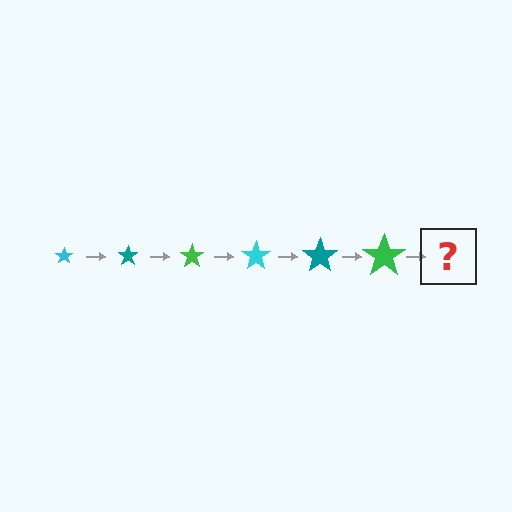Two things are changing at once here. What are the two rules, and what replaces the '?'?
The two rules are that the star grows larger each step and the color cycles through cyan, teal, and green. The '?' should be a cyan star, larger than the previous one.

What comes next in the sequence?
The next element should be a cyan star, larger than the previous one.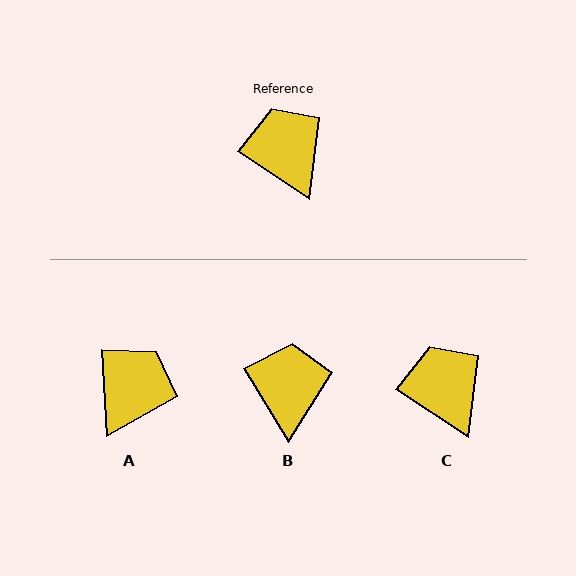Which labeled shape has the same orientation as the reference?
C.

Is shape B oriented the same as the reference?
No, it is off by about 25 degrees.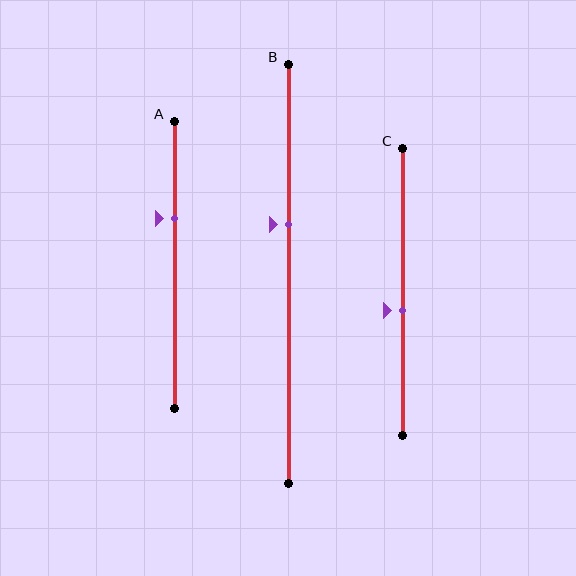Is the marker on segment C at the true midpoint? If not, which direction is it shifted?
No, the marker on segment C is shifted downward by about 7% of the segment length.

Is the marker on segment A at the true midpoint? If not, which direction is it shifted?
No, the marker on segment A is shifted upward by about 16% of the segment length.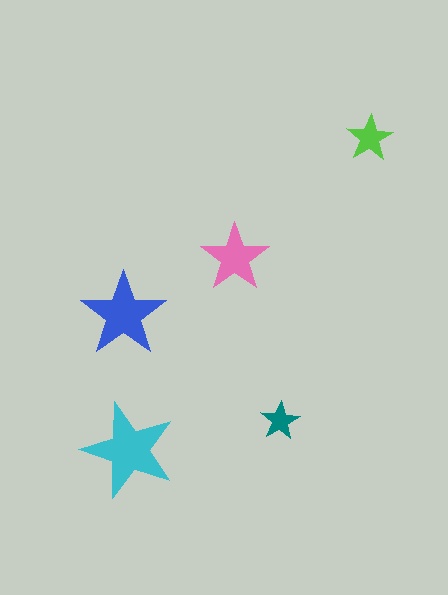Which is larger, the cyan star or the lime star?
The cyan one.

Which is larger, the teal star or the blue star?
The blue one.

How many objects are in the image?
There are 5 objects in the image.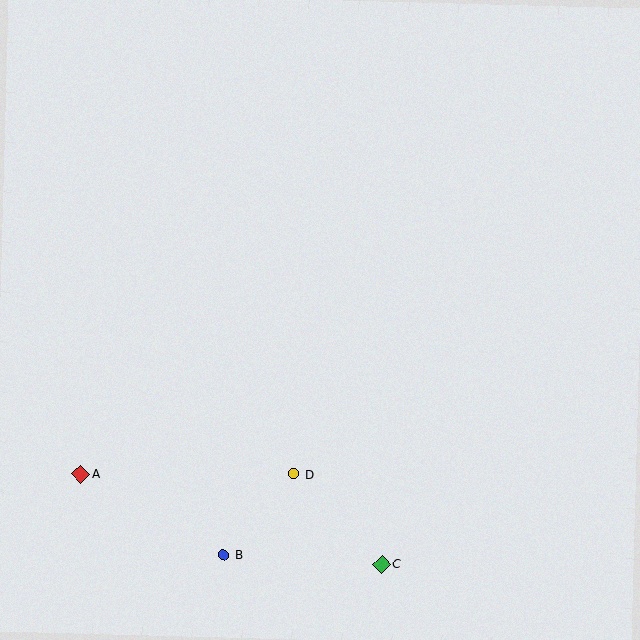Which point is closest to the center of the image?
Point D at (293, 474) is closest to the center.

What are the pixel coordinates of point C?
Point C is at (381, 564).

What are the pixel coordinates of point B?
Point B is at (223, 555).